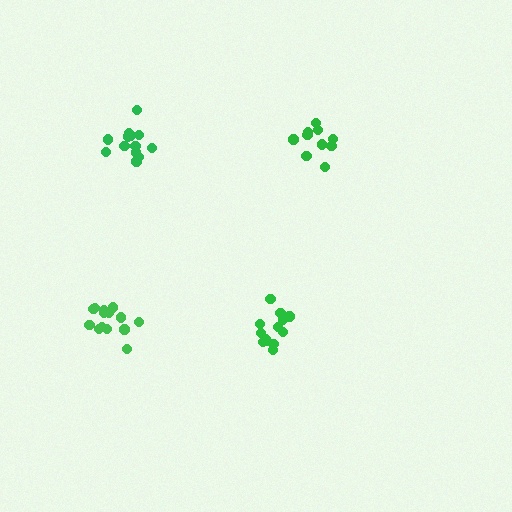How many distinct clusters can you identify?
There are 4 distinct clusters.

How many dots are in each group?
Group 1: 13 dots, Group 2: 13 dots, Group 3: 14 dots, Group 4: 10 dots (50 total).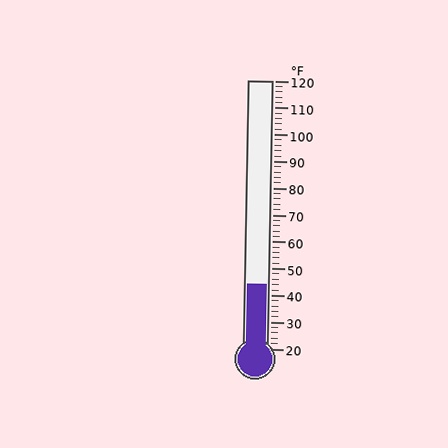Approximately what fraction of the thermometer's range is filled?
The thermometer is filled to approximately 25% of its range.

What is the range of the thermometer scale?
The thermometer scale ranges from 20°F to 120°F.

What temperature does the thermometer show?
The thermometer shows approximately 44°F.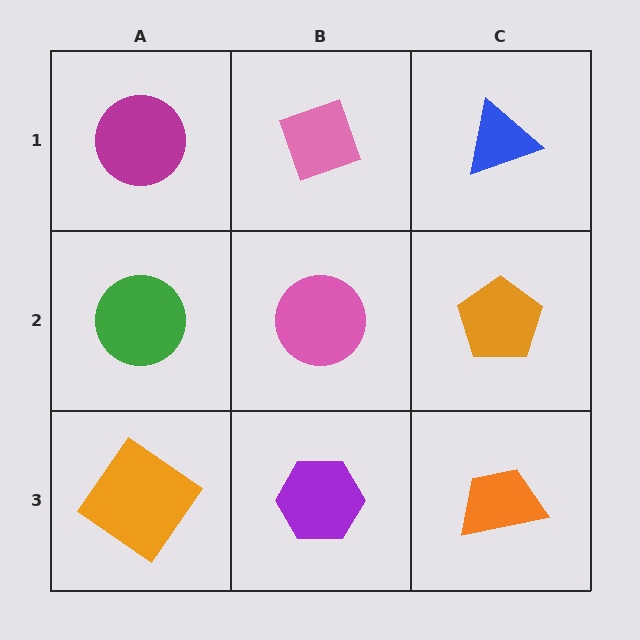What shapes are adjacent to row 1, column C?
An orange pentagon (row 2, column C), a pink diamond (row 1, column B).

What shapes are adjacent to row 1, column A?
A green circle (row 2, column A), a pink diamond (row 1, column B).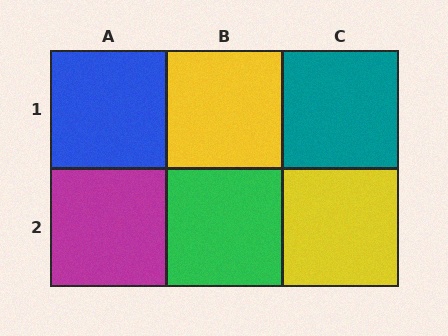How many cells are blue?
1 cell is blue.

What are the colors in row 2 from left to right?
Magenta, green, yellow.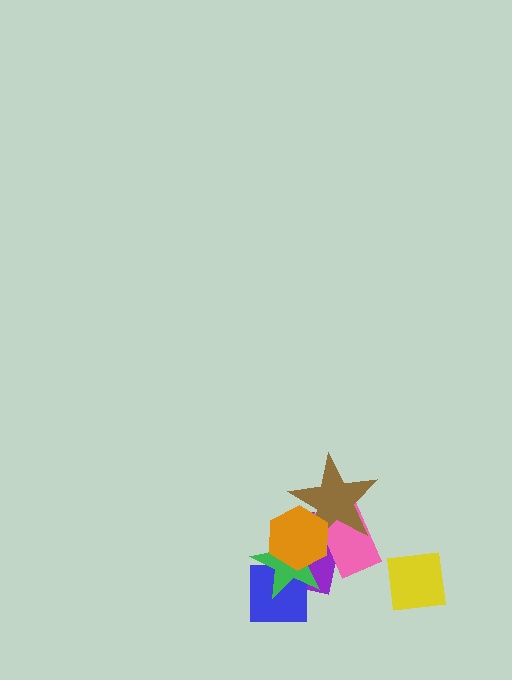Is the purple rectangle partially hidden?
Yes, it is partially covered by another shape.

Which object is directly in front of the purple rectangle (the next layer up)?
The pink rectangle is directly in front of the purple rectangle.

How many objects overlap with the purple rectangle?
5 objects overlap with the purple rectangle.